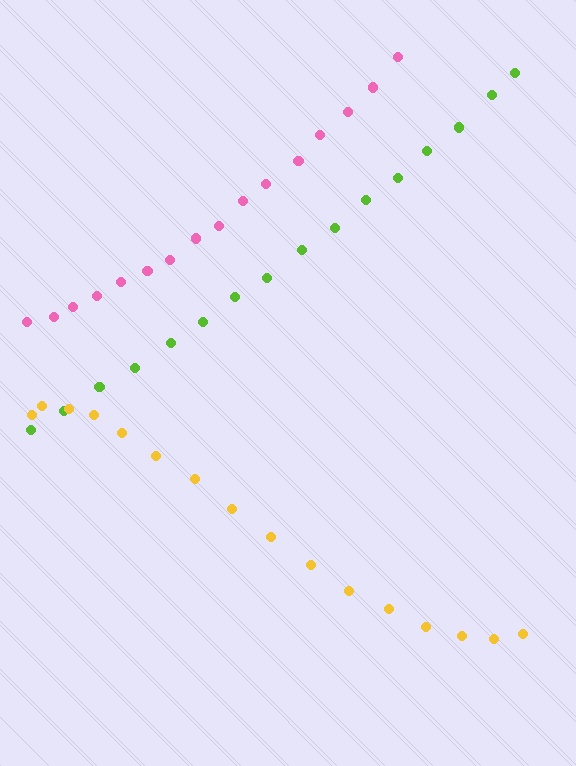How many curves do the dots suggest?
There are 3 distinct paths.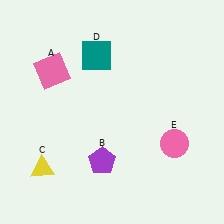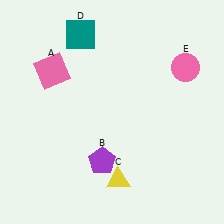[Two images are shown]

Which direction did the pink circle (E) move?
The pink circle (E) moved up.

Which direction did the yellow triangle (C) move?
The yellow triangle (C) moved right.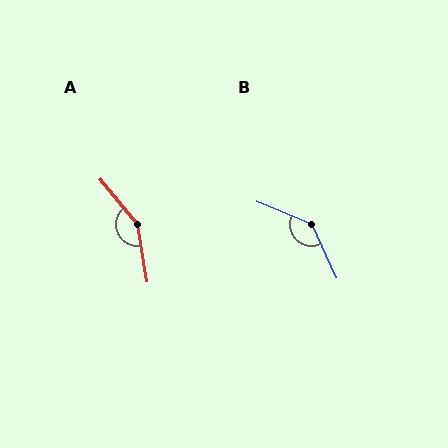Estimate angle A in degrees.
Approximately 150 degrees.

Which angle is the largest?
A, at approximately 150 degrees.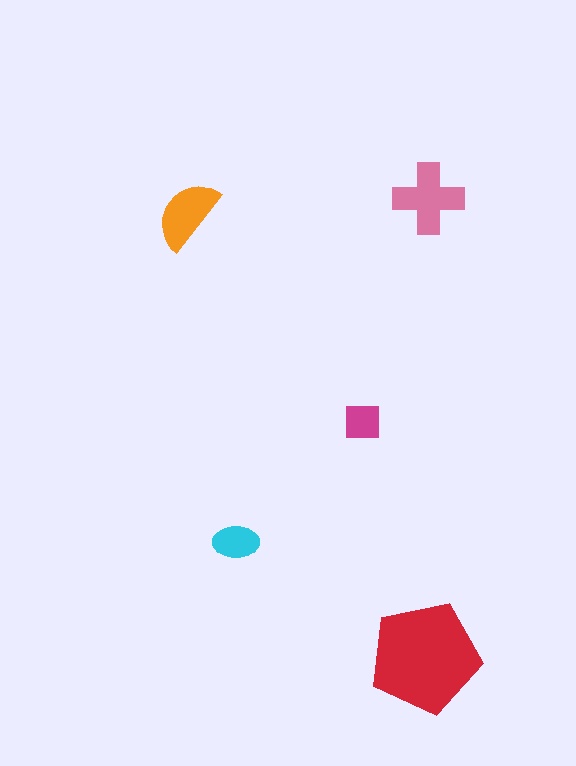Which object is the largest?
The red pentagon.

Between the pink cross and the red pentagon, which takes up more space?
The red pentagon.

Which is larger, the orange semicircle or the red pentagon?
The red pentagon.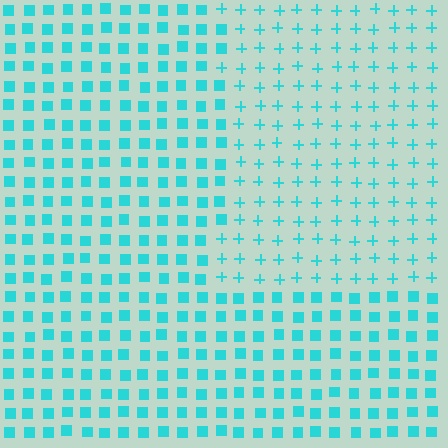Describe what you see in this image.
The image is filled with small cyan elements arranged in a uniform grid. A rectangle-shaped region contains plus signs, while the surrounding area contains squares. The boundary is defined purely by the change in element shape.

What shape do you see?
I see a rectangle.